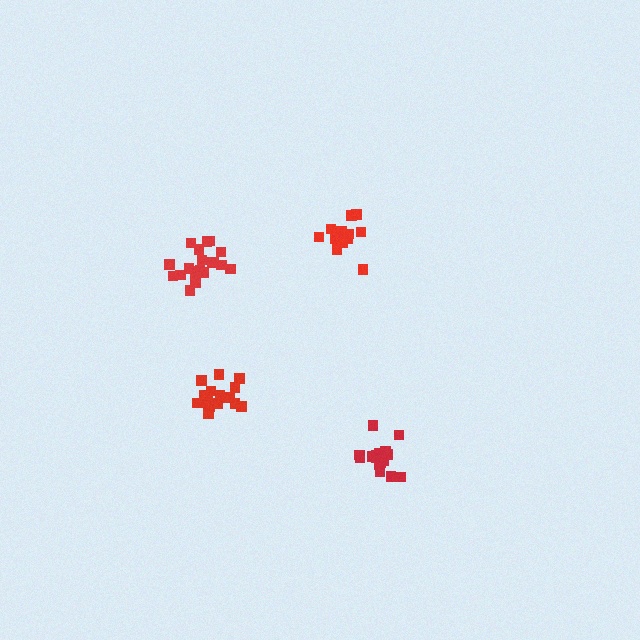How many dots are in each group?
Group 1: 16 dots, Group 2: 21 dots, Group 3: 16 dots, Group 4: 21 dots (74 total).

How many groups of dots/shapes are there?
There are 4 groups.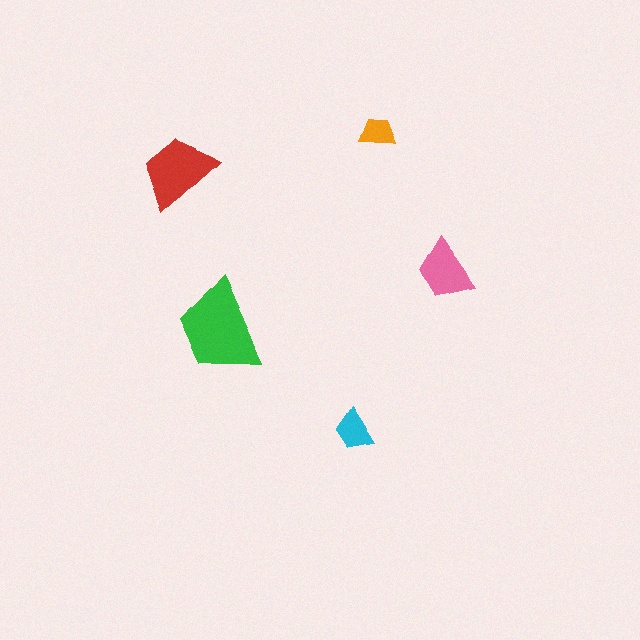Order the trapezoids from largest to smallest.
the green one, the red one, the pink one, the cyan one, the orange one.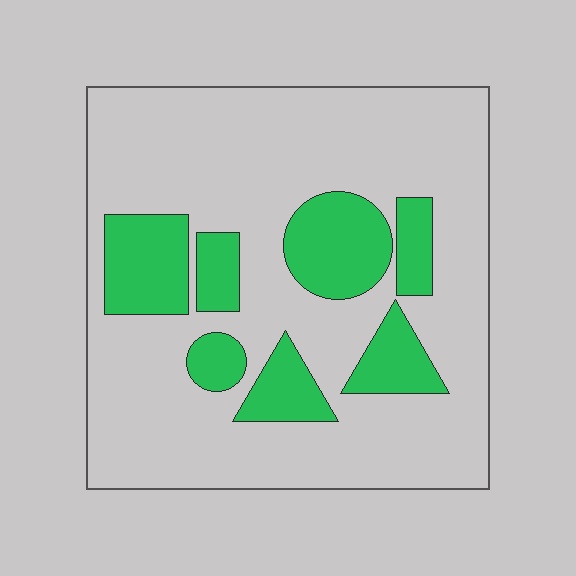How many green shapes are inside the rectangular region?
7.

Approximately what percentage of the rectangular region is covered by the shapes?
Approximately 25%.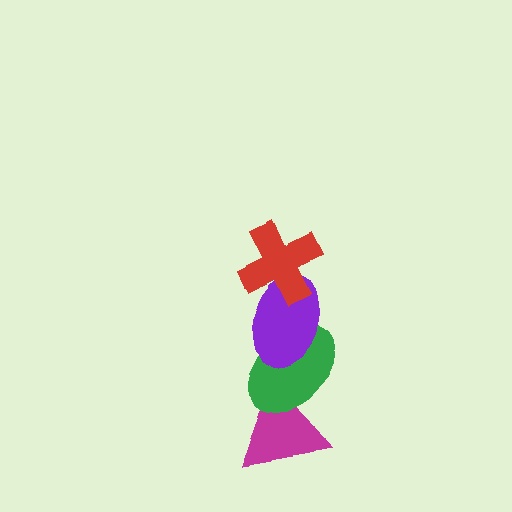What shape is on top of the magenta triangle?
The green ellipse is on top of the magenta triangle.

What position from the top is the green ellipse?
The green ellipse is 3rd from the top.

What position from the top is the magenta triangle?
The magenta triangle is 4th from the top.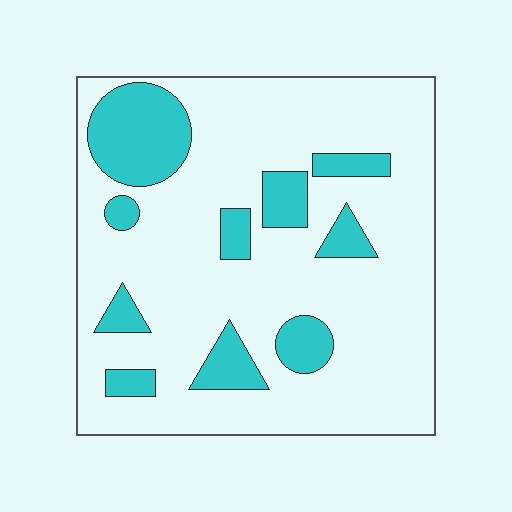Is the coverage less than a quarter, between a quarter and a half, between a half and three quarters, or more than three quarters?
Less than a quarter.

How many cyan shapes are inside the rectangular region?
10.